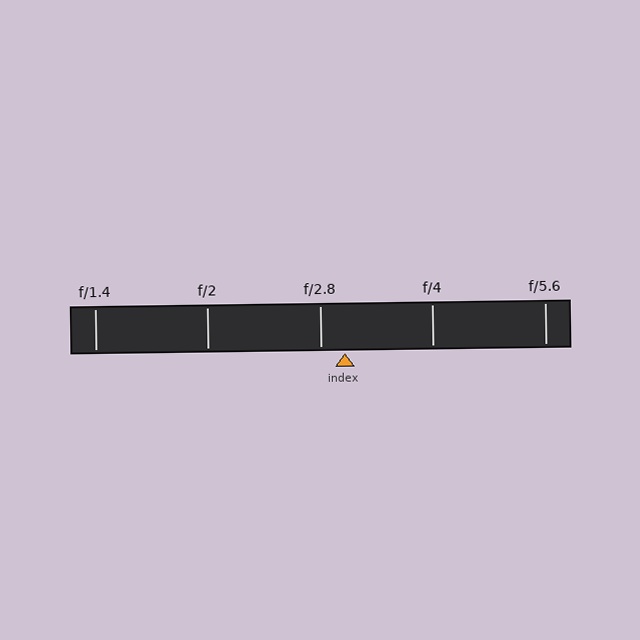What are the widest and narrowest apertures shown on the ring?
The widest aperture shown is f/1.4 and the narrowest is f/5.6.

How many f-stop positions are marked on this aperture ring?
There are 5 f-stop positions marked.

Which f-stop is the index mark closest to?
The index mark is closest to f/2.8.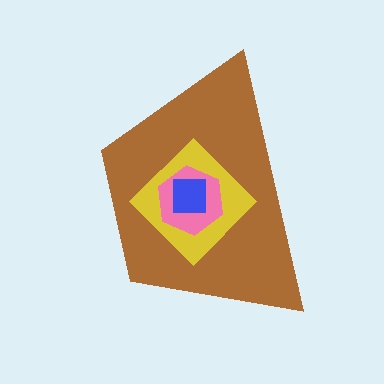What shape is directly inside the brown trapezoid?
The yellow diamond.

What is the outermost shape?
The brown trapezoid.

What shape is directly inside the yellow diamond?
The pink hexagon.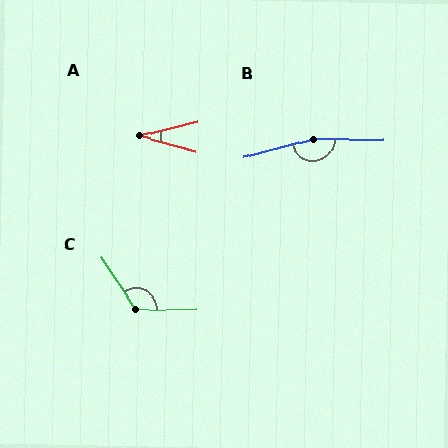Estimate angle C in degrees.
Approximately 122 degrees.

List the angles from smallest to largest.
A (29°), C (122°), B (165°).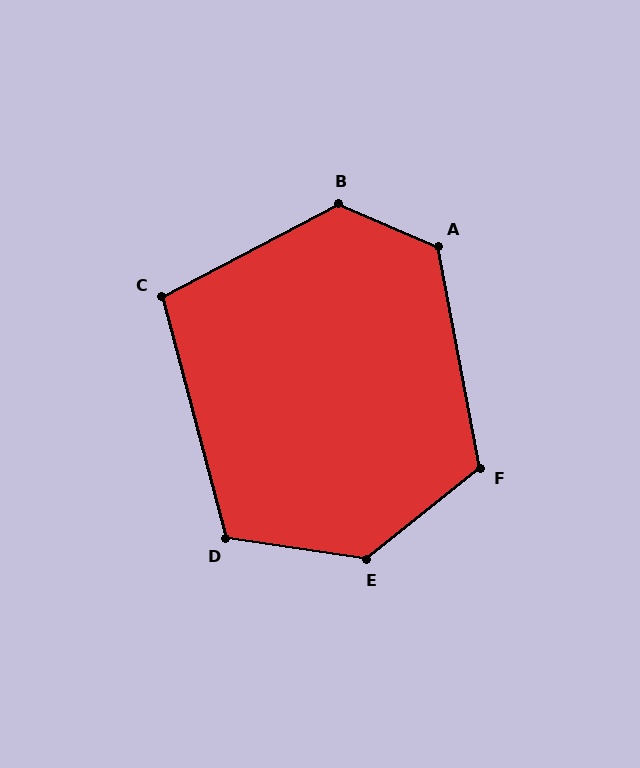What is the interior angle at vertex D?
Approximately 113 degrees (obtuse).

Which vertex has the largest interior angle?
E, at approximately 133 degrees.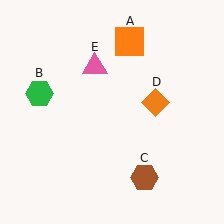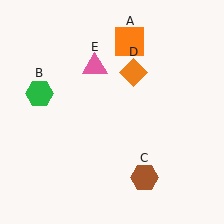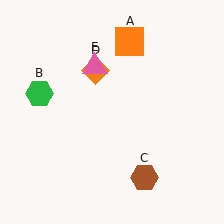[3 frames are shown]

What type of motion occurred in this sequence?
The orange diamond (object D) rotated counterclockwise around the center of the scene.